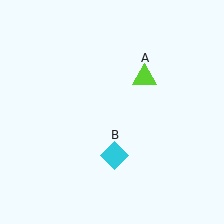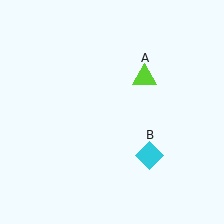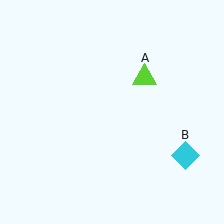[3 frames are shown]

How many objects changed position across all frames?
1 object changed position: cyan diamond (object B).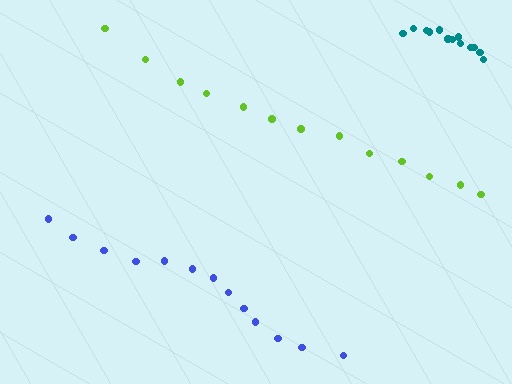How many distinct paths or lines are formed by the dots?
There are 3 distinct paths.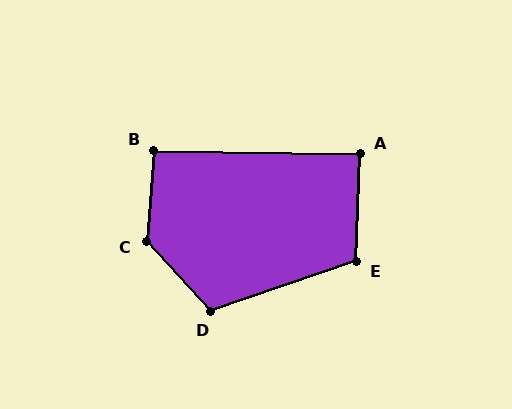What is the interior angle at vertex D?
Approximately 114 degrees (obtuse).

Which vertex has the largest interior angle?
C, at approximately 133 degrees.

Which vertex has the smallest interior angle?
A, at approximately 89 degrees.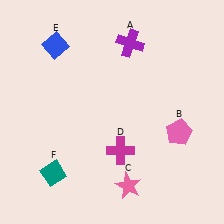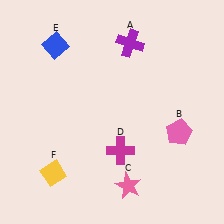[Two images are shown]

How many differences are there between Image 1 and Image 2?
There is 1 difference between the two images.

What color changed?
The diamond (F) changed from teal in Image 1 to yellow in Image 2.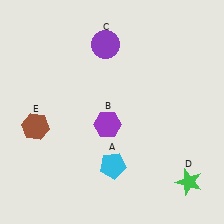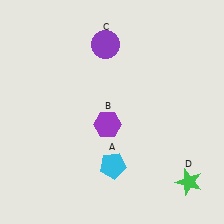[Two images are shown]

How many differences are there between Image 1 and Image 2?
There is 1 difference between the two images.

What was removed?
The brown hexagon (E) was removed in Image 2.